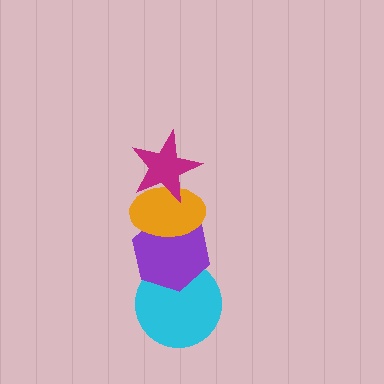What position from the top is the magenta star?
The magenta star is 1st from the top.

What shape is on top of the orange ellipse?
The magenta star is on top of the orange ellipse.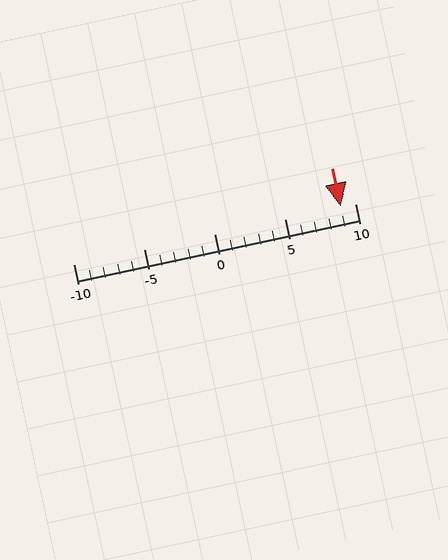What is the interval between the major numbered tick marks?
The major tick marks are spaced 5 units apart.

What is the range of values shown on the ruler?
The ruler shows values from -10 to 10.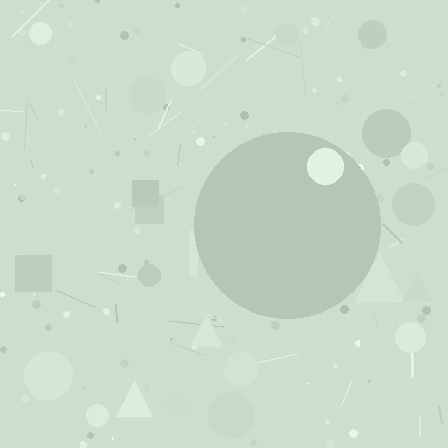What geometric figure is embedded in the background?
A circle is embedded in the background.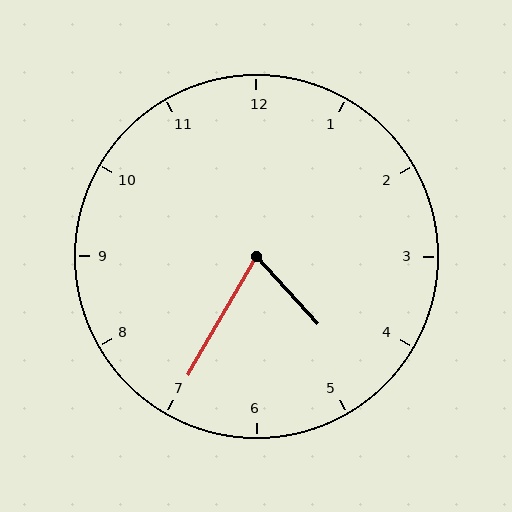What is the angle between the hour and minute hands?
Approximately 72 degrees.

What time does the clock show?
4:35.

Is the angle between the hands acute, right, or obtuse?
It is acute.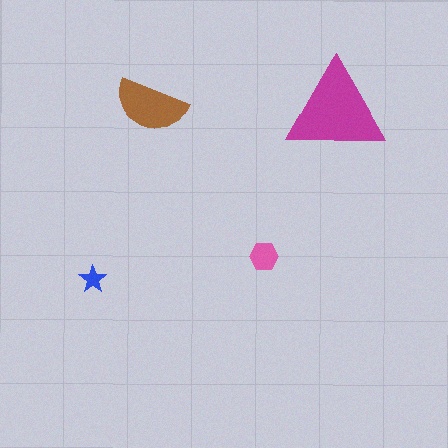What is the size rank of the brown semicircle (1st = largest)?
2nd.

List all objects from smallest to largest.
The blue star, the pink hexagon, the brown semicircle, the magenta triangle.